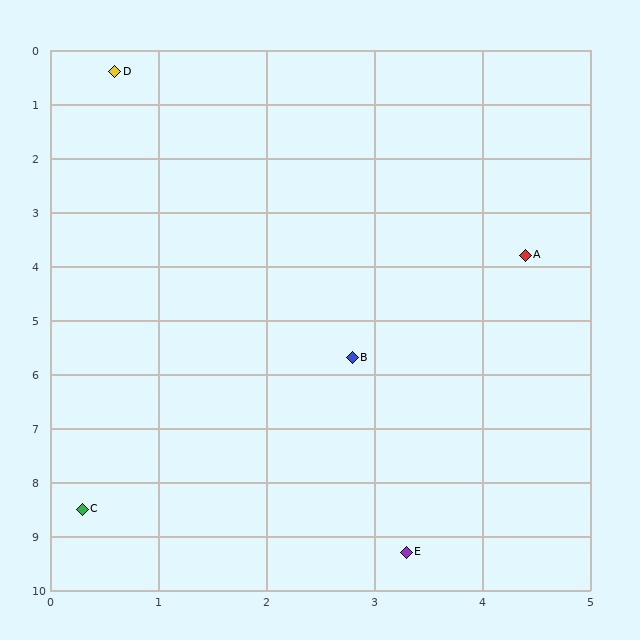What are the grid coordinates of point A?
Point A is at approximately (4.4, 3.8).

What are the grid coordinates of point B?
Point B is at approximately (2.8, 5.7).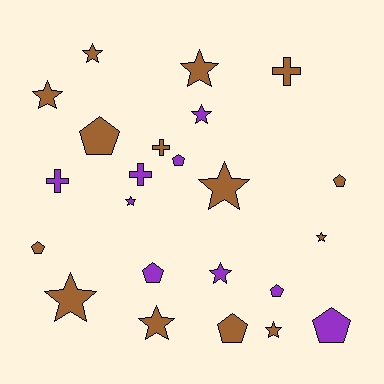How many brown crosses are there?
There are 2 brown crosses.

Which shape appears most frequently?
Star, with 11 objects.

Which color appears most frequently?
Brown, with 14 objects.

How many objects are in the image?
There are 23 objects.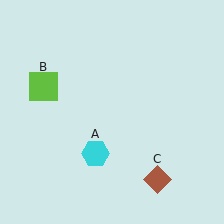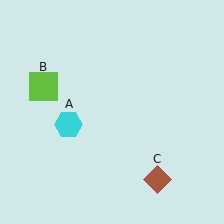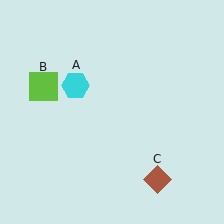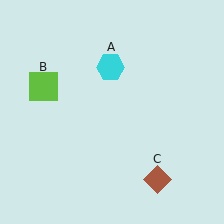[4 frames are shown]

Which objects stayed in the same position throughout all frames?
Lime square (object B) and brown diamond (object C) remained stationary.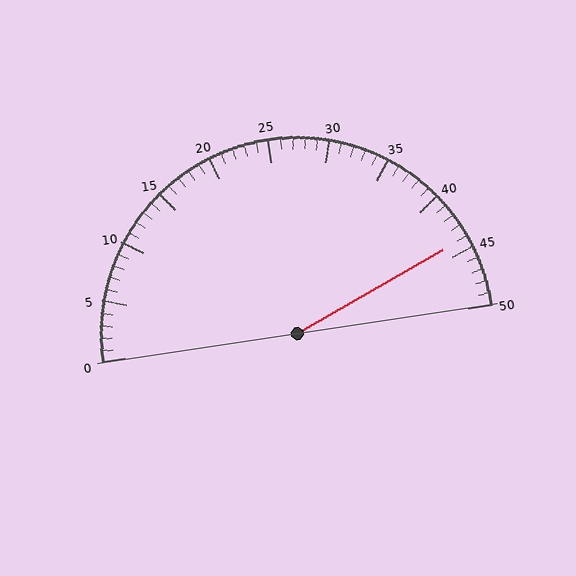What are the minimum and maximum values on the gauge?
The gauge ranges from 0 to 50.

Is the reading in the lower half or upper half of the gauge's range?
The reading is in the upper half of the range (0 to 50).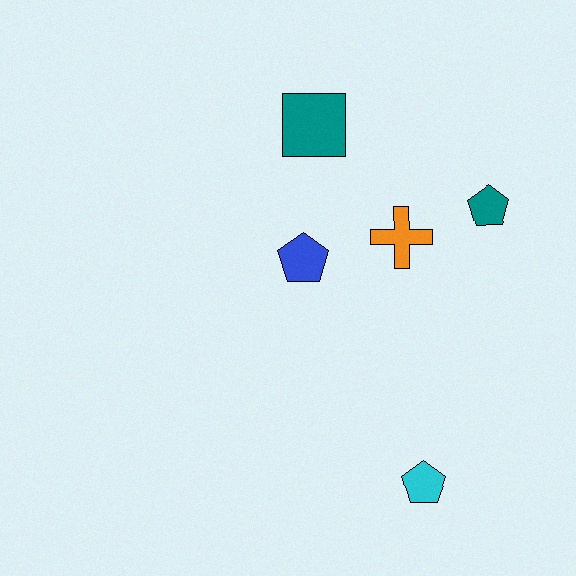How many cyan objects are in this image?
There is 1 cyan object.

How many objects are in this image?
There are 5 objects.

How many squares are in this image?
There is 1 square.